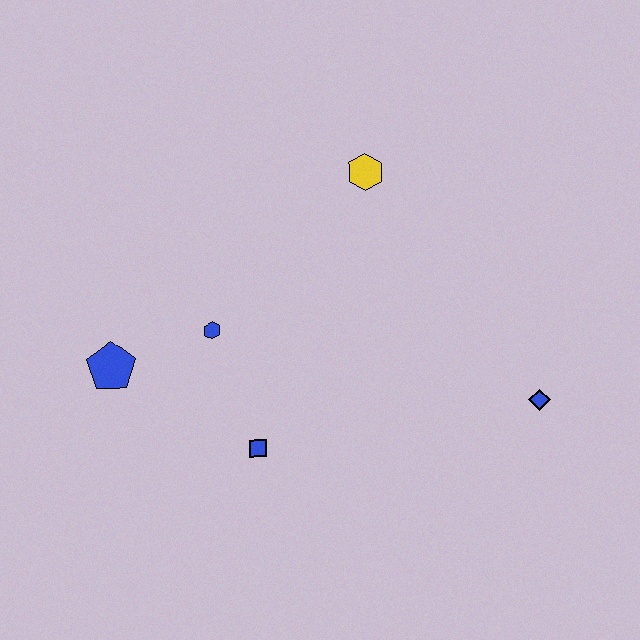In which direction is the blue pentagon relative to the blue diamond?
The blue pentagon is to the left of the blue diamond.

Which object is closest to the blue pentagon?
The blue hexagon is closest to the blue pentagon.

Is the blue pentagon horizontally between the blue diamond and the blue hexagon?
No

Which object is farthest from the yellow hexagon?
The blue pentagon is farthest from the yellow hexagon.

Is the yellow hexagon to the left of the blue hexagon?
No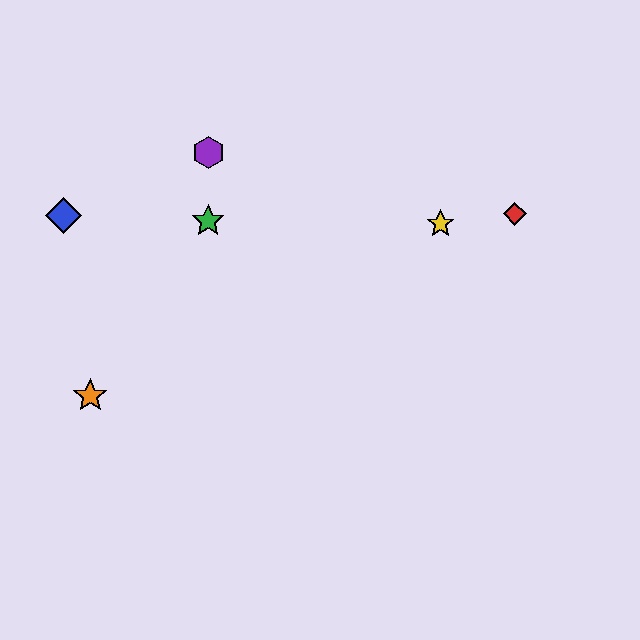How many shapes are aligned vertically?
2 shapes (the green star, the purple hexagon) are aligned vertically.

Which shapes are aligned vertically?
The green star, the purple hexagon are aligned vertically.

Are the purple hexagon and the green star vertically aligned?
Yes, both are at x≈208.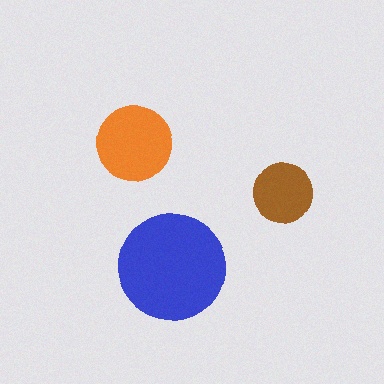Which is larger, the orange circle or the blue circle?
The blue one.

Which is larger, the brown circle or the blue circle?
The blue one.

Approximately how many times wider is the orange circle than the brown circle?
About 1.5 times wider.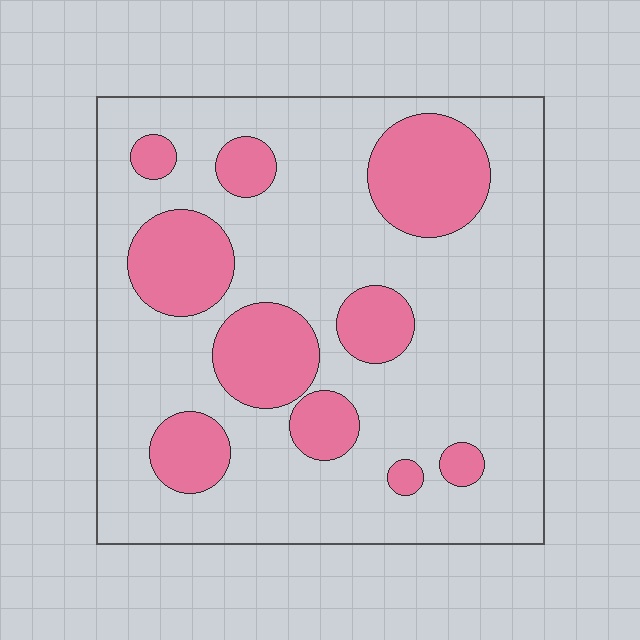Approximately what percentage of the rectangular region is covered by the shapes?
Approximately 25%.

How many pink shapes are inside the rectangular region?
10.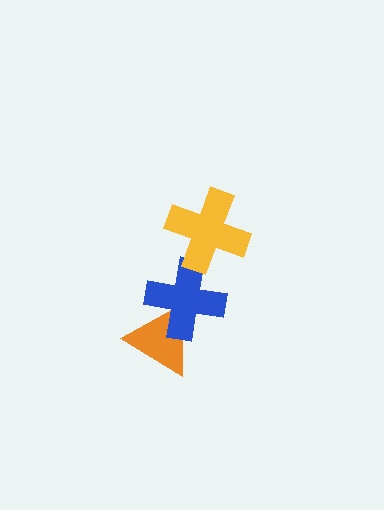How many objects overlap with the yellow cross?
1 object overlaps with the yellow cross.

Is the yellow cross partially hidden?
No, no other shape covers it.